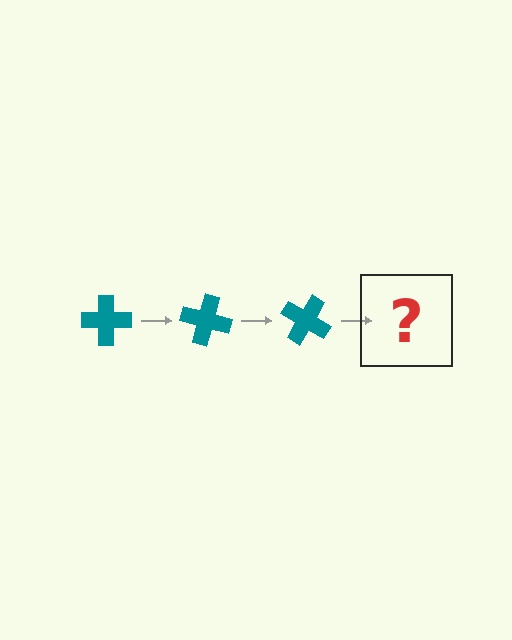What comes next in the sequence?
The next element should be a teal cross rotated 45 degrees.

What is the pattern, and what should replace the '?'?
The pattern is that the cross rotates 15 degrees each step. The '?' should be a teal cross rotated 45 degrees.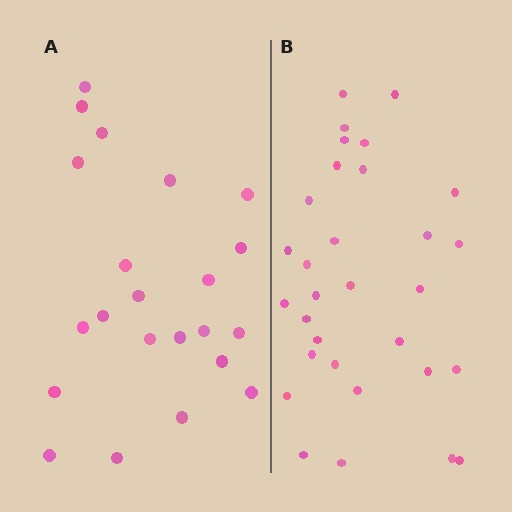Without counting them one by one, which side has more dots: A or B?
Region B (the right region) has more dots.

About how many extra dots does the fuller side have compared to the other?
Region B has roughly 8 or so more dots than region A.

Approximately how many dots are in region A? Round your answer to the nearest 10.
About 20 dots. (The exact count is 22, which rounds to 20.)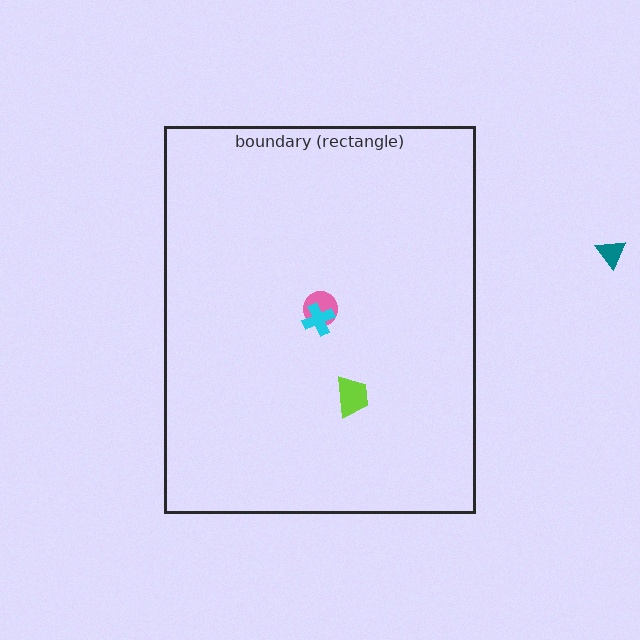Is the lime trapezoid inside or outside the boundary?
Inside.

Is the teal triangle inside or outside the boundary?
Outside.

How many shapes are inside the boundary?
3 inside, 1 outside.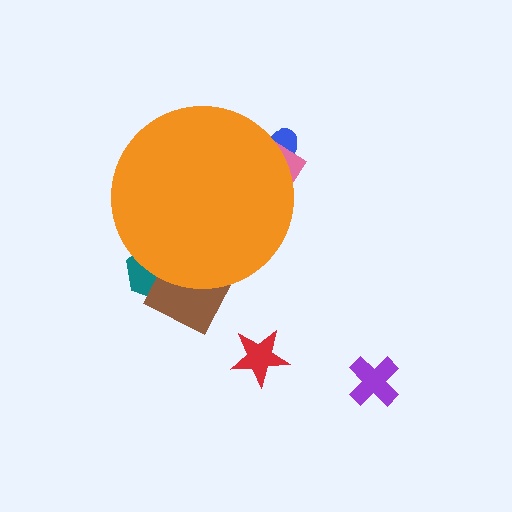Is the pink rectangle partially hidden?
Yes, the pink rectangle is partially hidden behind the orange circle.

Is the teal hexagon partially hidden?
Yes, the teal hexagon is partially hidden behind the orange circle.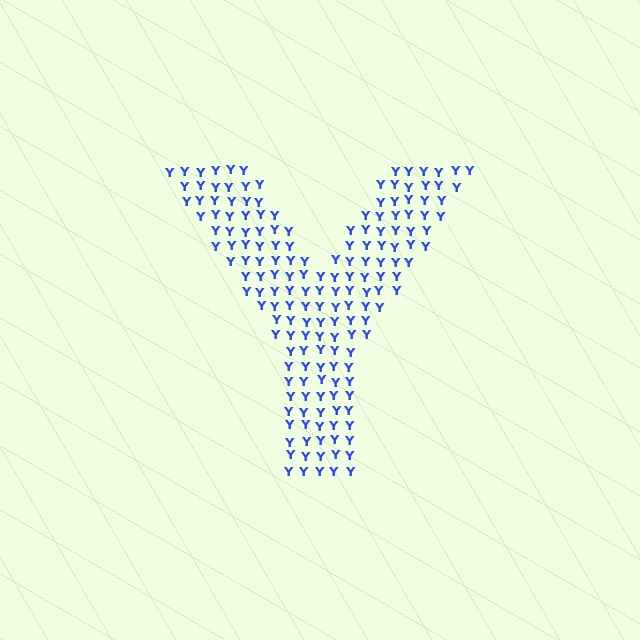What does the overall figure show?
The overall figure shows the letter Y.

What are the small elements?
The small elements are letter Y's.